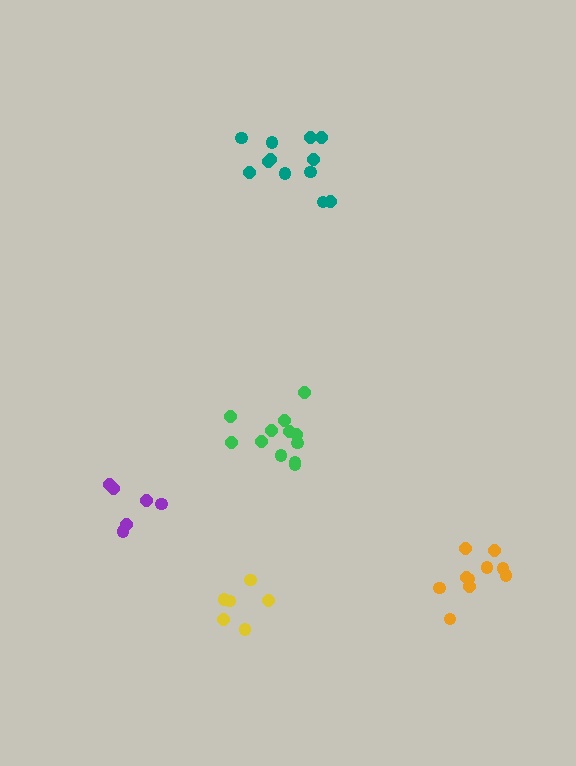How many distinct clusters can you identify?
There are 5 distinct clusters.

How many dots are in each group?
Group 1: 12 dots, Group 2: 6 dots, Group 3: 11 dots, Group 4: 12 dots, Group 5: 6 dots (47 total).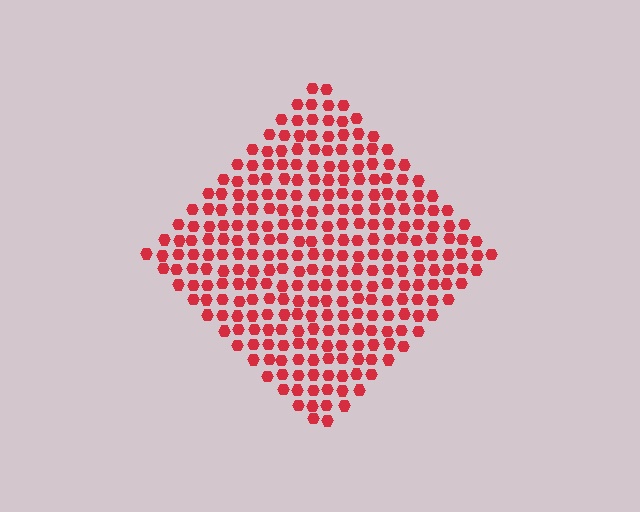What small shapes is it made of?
It is made of small hexagons.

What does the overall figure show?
The overall figure shows a diamond.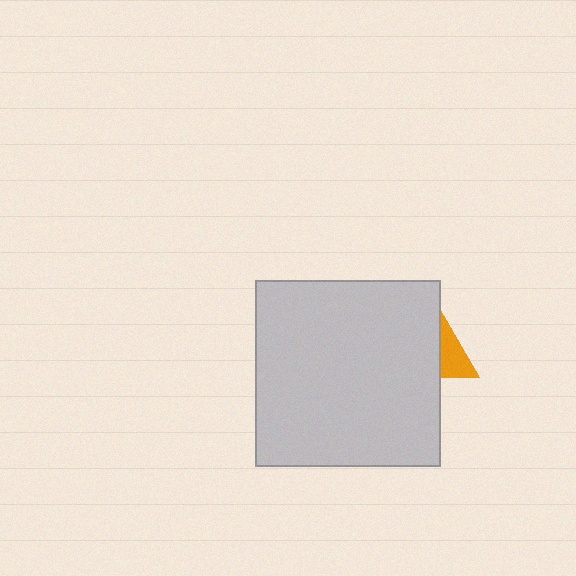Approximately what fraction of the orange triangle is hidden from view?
Roughly 67% of the orange triangle is hidden behind the light gray square.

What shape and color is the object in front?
The object in front is a light gray square.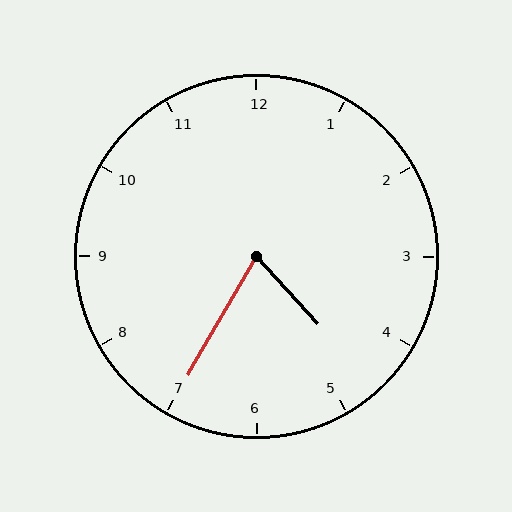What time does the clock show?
4:35.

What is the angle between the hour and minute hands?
Approximately 72 degrees.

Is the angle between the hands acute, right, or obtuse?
It is acute.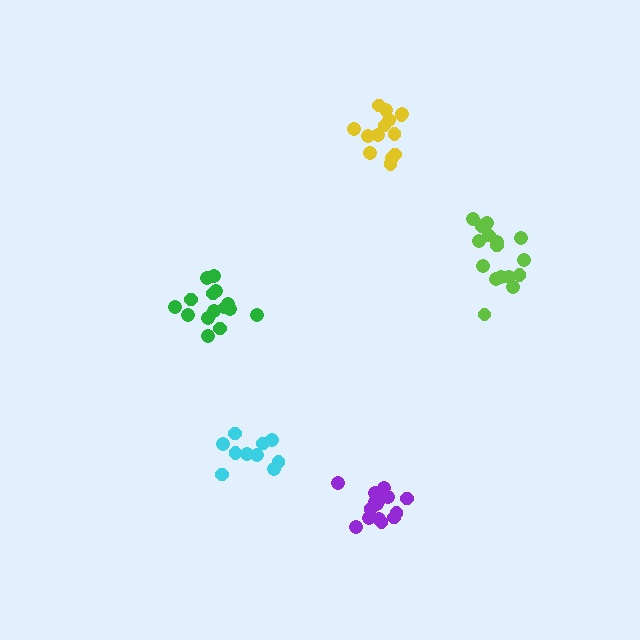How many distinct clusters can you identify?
There are 5 distinct clusters.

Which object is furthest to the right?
The lime cluster is rightmost.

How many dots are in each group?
Group 1: 16 dots, Group 2: 14 dots, Group 3: 16 dots, Group 4: 10 dots, Group 5: 15 dots (71 total).